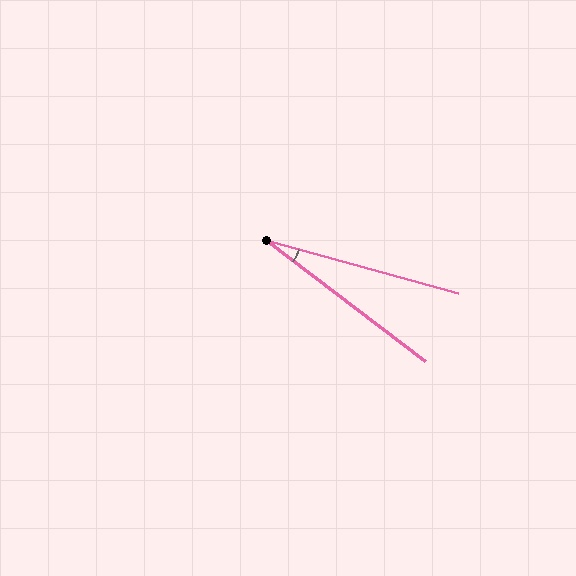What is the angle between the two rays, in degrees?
Approximately 22 degrees.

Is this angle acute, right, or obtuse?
It is acute.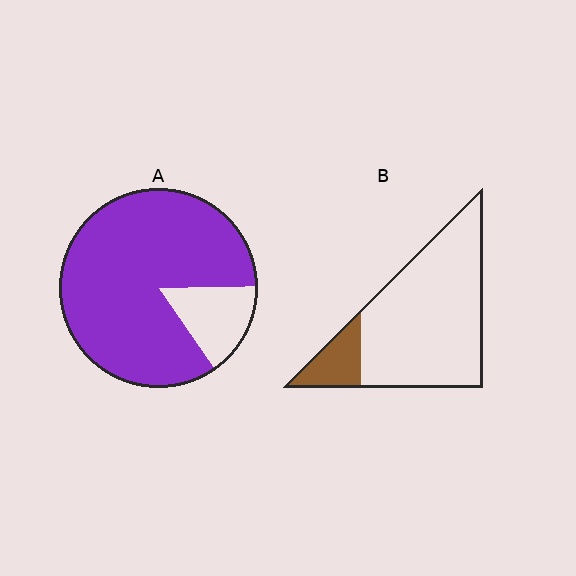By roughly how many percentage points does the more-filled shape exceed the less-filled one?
By roughly 70 percentage points (A over B).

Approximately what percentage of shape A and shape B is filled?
A is approximately 85% and B is approximately 15%.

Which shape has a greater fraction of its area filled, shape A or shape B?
Shape A.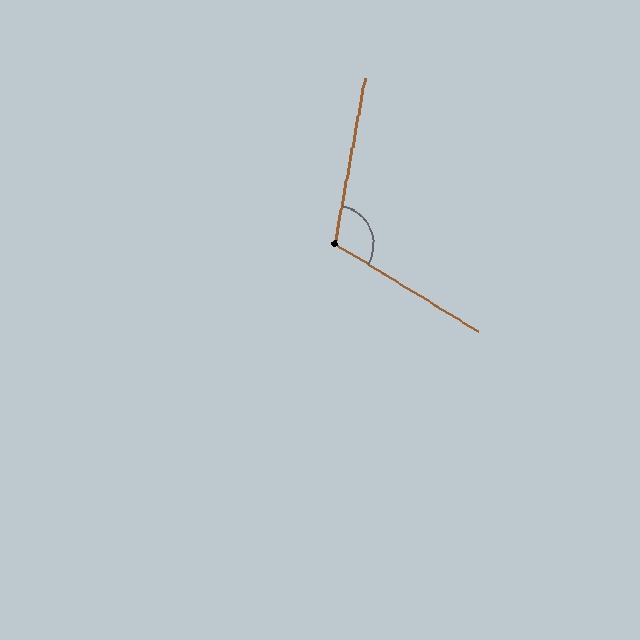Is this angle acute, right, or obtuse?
It is obtuse.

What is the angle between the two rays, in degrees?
Approximately 111 degrees.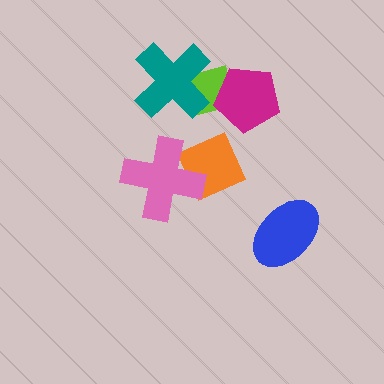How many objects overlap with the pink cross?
1 object overlaps with the pink cross.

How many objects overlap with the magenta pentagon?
1 object overlaps with the magenta pentagon.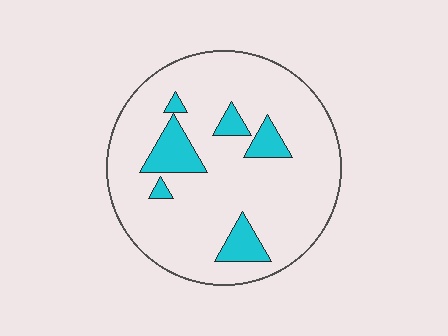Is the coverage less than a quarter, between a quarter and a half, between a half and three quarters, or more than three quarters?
Less than a quarter.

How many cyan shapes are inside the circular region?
6.